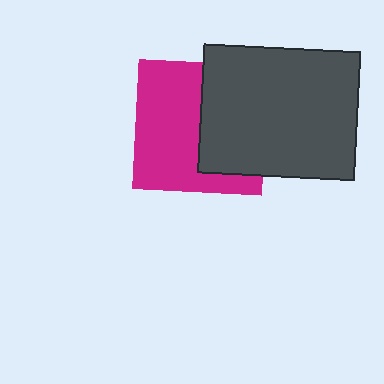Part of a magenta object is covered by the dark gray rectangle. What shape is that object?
It is a square.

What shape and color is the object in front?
The object in front is a dark gray rectangle.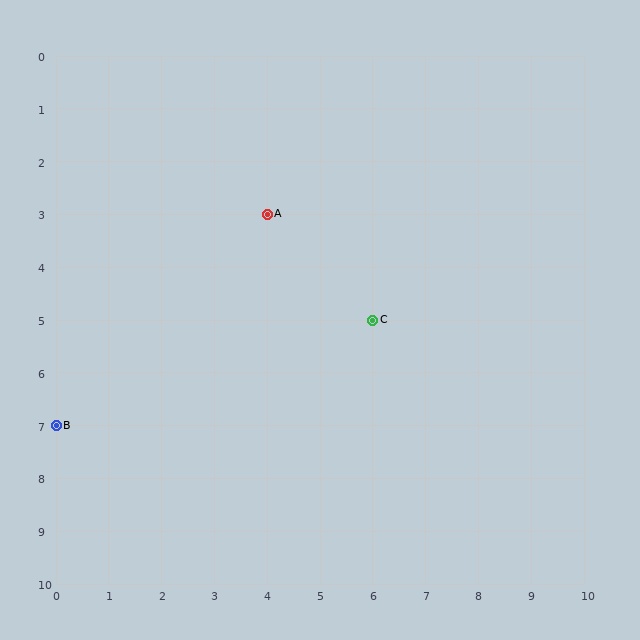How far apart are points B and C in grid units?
Points B and C are 6 columns and 2 rows apart (about 6.3 grid units diagonally).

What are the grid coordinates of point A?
Point A is at grid coordinates (4, 3).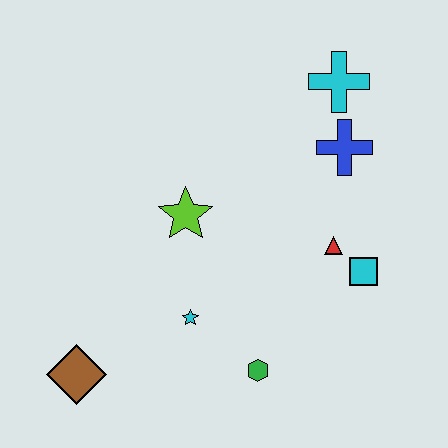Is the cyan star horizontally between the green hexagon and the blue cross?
No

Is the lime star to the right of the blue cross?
No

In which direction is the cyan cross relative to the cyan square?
The cyan cross is above the cyan square.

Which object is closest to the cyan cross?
The blue cross is closest to the cyan cross.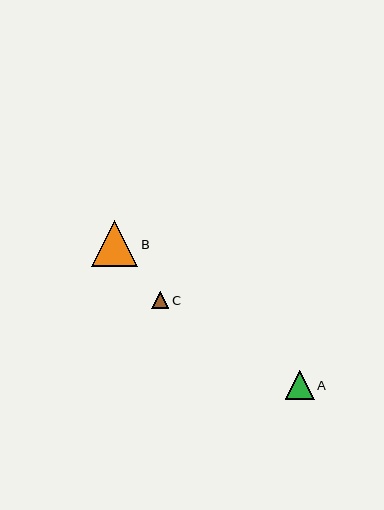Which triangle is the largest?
Triangle B is the largest with a size of approximately 46 pixels.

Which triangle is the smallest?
Triangle C is the smallest with a size of approximately 17 pixels.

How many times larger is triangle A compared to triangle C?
Triangle A is approximately 1.7 times the size of triangle C.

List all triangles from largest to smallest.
From largest to smallest: B, A, C.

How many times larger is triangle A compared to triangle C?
Triangle A is approximately 1.7 times the size of triangle C.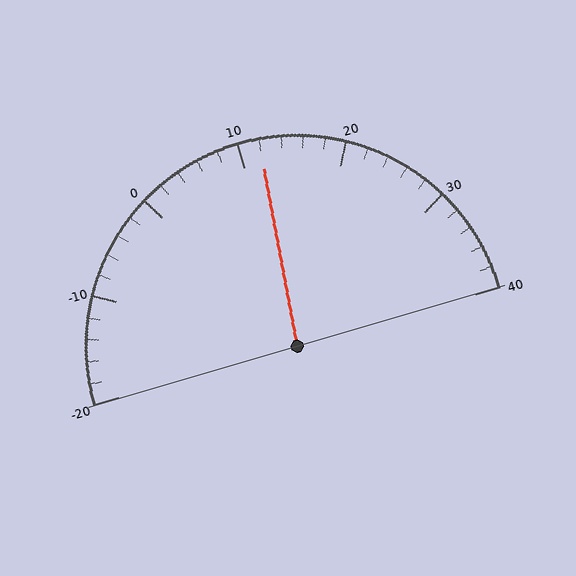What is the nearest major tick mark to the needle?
The nearest major tick mark is 10.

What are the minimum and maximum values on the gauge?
The gauge ranges from -20 to 40.